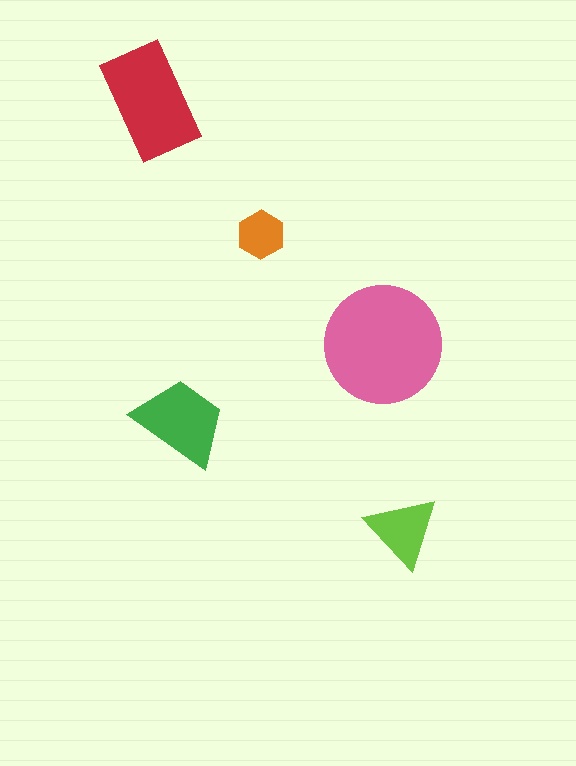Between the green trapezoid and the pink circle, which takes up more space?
The pink circle.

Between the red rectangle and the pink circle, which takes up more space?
The pink circle.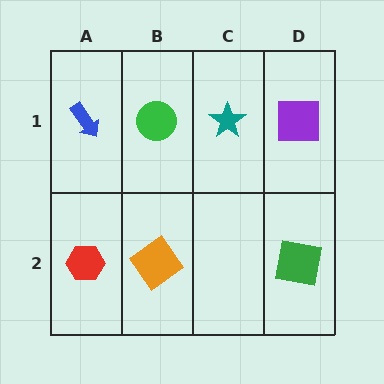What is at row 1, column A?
A blue arrow.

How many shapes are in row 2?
3 shapes.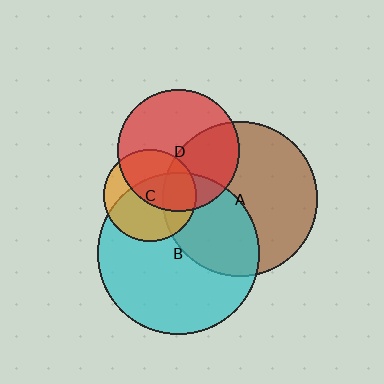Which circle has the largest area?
Circle B (cyan).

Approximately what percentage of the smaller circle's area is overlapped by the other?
Approximately 40%.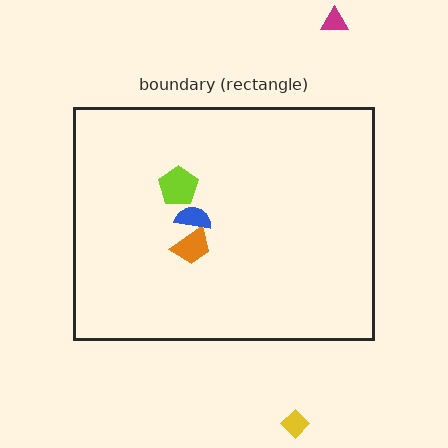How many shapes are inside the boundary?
3 inside, 2 outside.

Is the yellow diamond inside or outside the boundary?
Outside.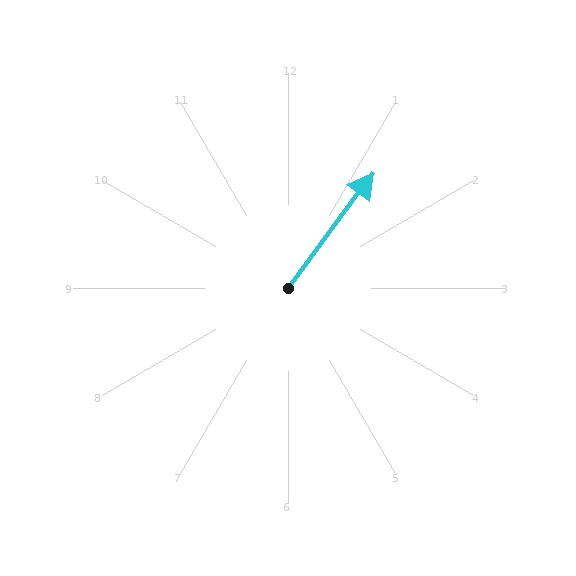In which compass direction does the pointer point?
Northeast.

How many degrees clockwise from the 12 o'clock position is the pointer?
Approximately 37 degrees.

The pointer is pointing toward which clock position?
Roughly 1 o'clock.